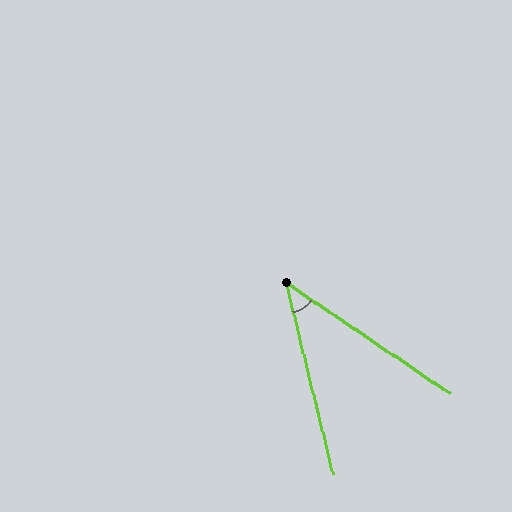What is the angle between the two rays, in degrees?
Approximately 42 degrees.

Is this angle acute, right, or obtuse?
It is acute.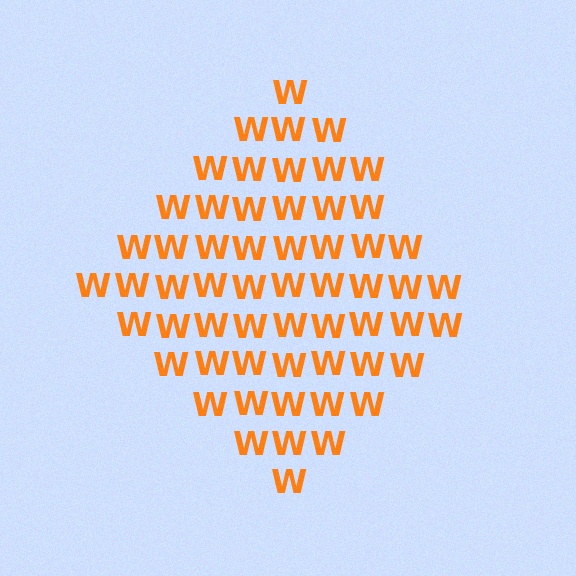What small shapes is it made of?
It is made of small letter W's.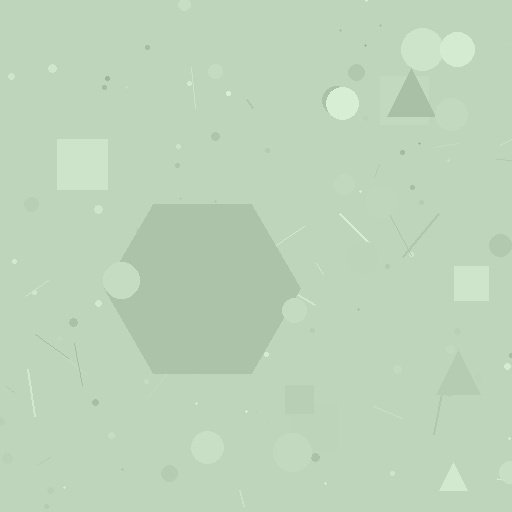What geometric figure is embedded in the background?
A hexagon is embedded in the background.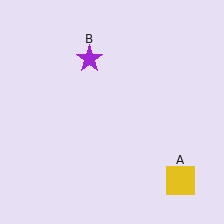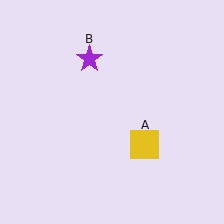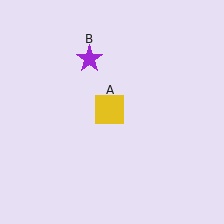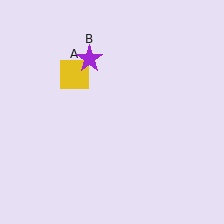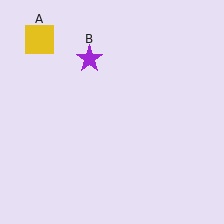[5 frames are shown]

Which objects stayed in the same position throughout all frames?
Purple star (object B) remained stationary.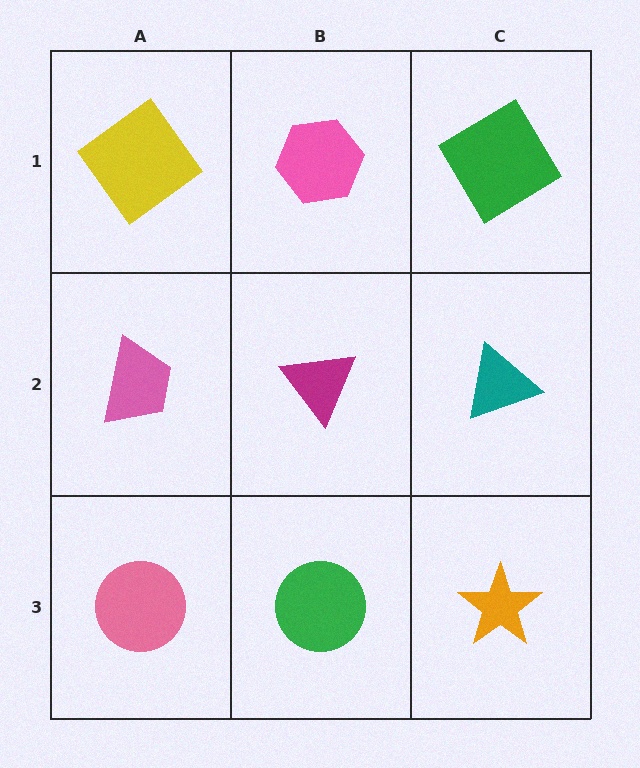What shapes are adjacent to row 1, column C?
A teal triangle (row 2, column C), a pink hexagon (row 1, column B).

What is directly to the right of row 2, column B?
A teal triangle.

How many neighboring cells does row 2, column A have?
3.